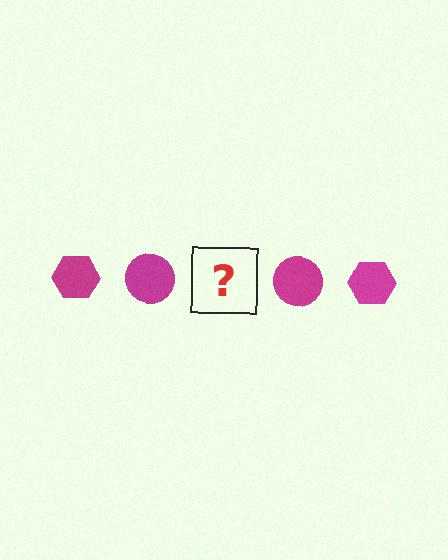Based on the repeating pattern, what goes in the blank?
The blank should be a magenta hexagon.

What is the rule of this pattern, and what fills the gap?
The rule is that the pattern cycles through hexagon, circle shapes in magenta. The gap should be filled with a magenta hexagon.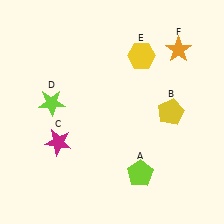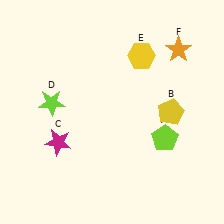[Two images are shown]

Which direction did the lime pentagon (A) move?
The lime pentagon (A) moved up.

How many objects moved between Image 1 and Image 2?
1 object moved between the two images.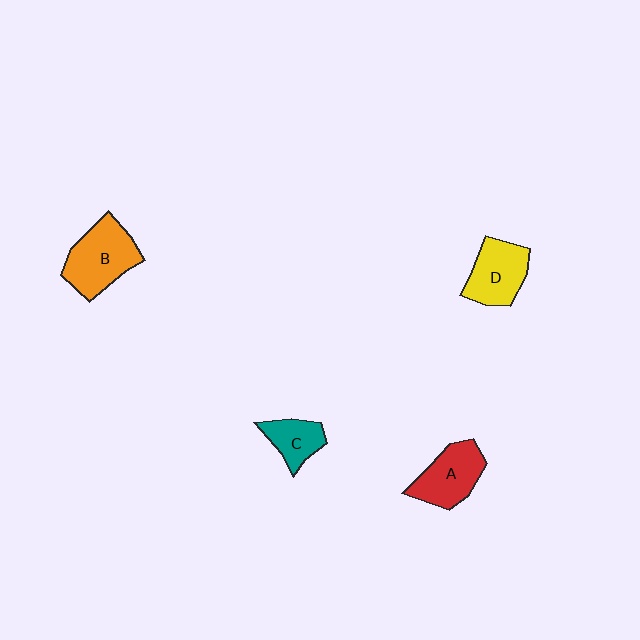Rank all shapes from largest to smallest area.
From largest to smallest: B (orange), A (red), D (yellow), C (teal).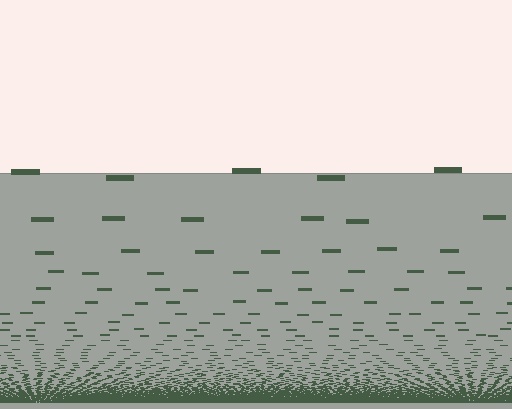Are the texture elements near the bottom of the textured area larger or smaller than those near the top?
Smaller. The gradient is inverted — elements near the bottom are smaller and denser.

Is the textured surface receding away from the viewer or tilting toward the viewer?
The surface appears to tilt toward the viewer. Texture elements get larger and sparser toward the top.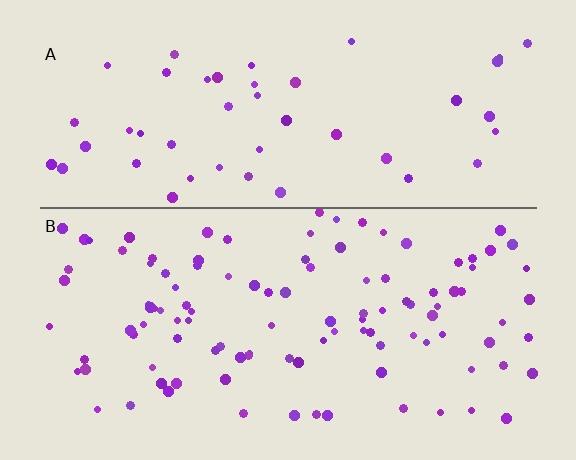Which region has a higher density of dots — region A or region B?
B (the bottom).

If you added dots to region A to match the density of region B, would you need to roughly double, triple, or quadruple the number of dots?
Approximately double.